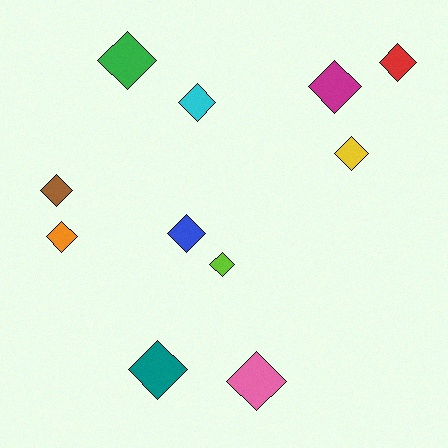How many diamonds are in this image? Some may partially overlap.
There are 11 diamonds.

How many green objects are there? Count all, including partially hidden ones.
There is 1 green object.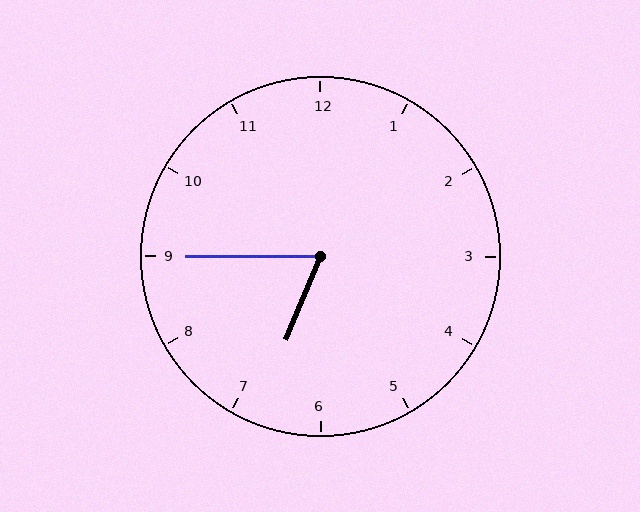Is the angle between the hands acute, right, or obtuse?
It is acute.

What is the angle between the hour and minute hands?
Approximately 68 degrees.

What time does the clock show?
6:45.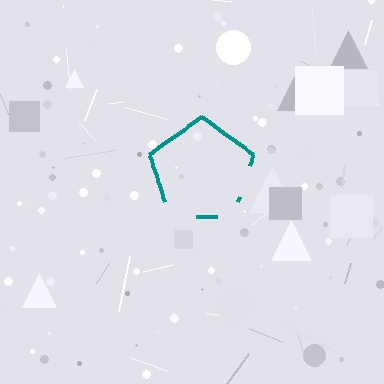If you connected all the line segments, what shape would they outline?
They would outline a pentagon.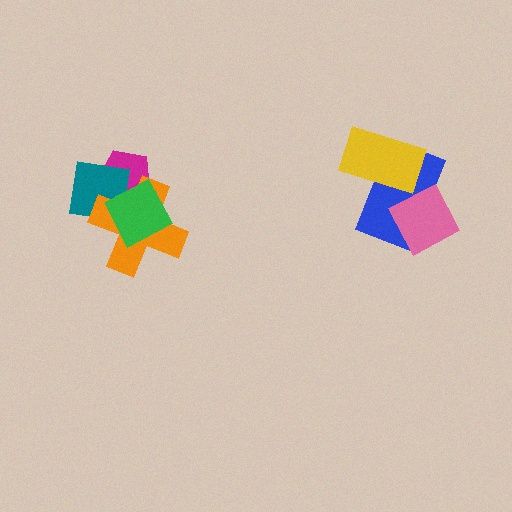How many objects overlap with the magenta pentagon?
3 objects overlap with the magenta pentagon.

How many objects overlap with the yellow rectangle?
1 object overlaps with the yellow rectangle.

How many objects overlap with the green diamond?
3 objects overlap with the green diamond.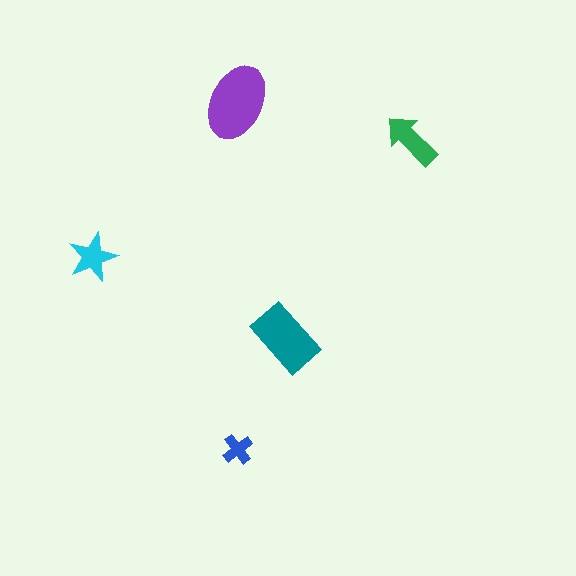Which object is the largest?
The purple ellipse.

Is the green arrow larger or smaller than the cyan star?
Larger.